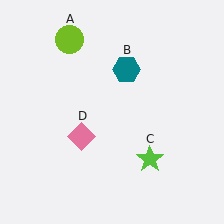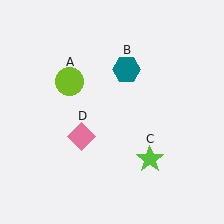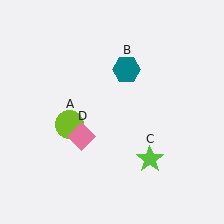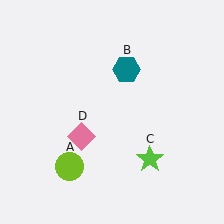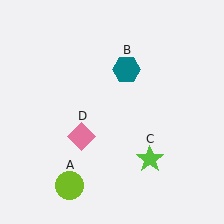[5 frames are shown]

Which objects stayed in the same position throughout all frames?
Teal hexagon (object B) and lime star (object C) and pink diamond (object D) remained stationary.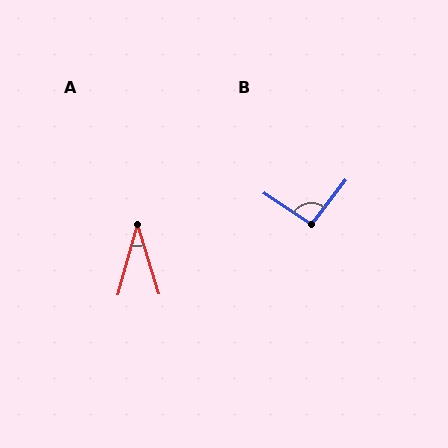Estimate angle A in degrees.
Approximately 32 degrees.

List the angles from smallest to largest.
A (32°), B (94°).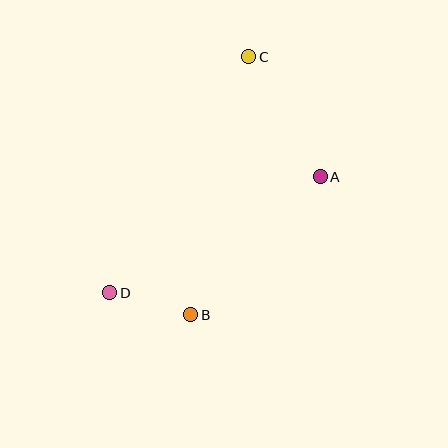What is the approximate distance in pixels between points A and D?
The distance between A and D is approximately 241 pixels.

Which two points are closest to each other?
Points B and D are closest to each other.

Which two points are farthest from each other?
Points C and D are farthest from each other.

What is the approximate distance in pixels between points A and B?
The distance between A and B is approximately 189 pixels.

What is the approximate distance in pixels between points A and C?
The distance between A and C is approximately 140 pixels.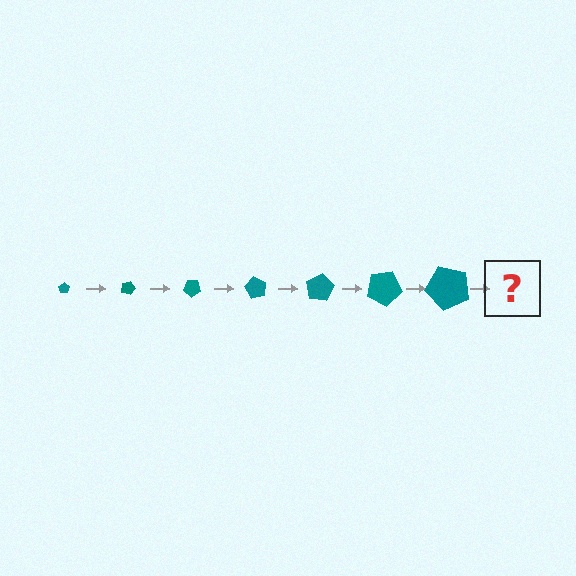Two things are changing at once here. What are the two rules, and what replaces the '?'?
The two rules are that the pentagon grows larger each step and it rotates 20 degrees each step. The '?' should be a pentagon, larger than the previous one and rotated 140 degrees from the start.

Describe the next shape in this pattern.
It should be a pentagon, larger than the previous one and rotated 140 degrees from the start.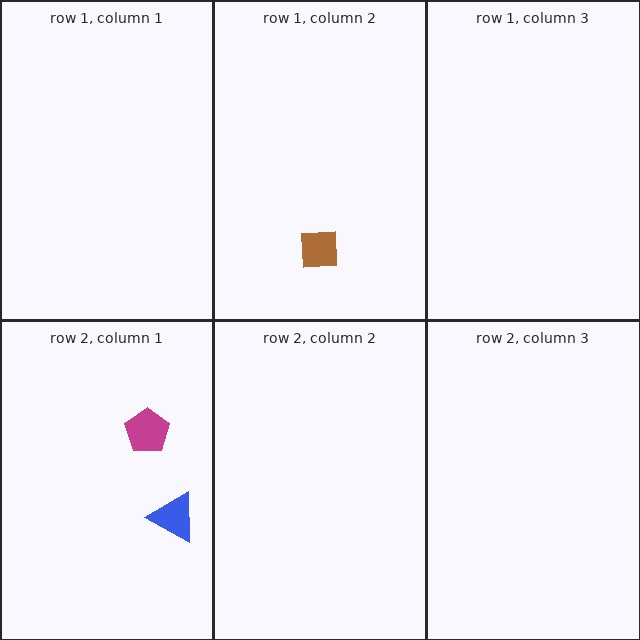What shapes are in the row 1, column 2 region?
The brown square.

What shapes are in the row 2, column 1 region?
The blue triangle, the magenta pentagon.